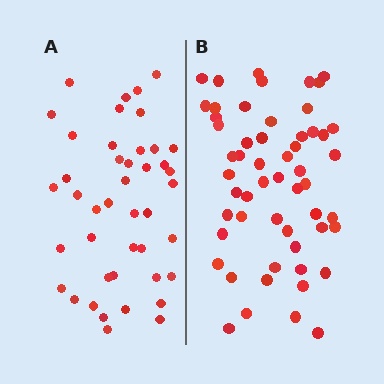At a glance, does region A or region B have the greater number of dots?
Region B (the right region) has more dots.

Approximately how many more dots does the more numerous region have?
Region B has roughly 12 or so more dots than region A.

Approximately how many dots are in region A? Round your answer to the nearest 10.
About 40 dots. (The exact count is 43, which rounds to 40.)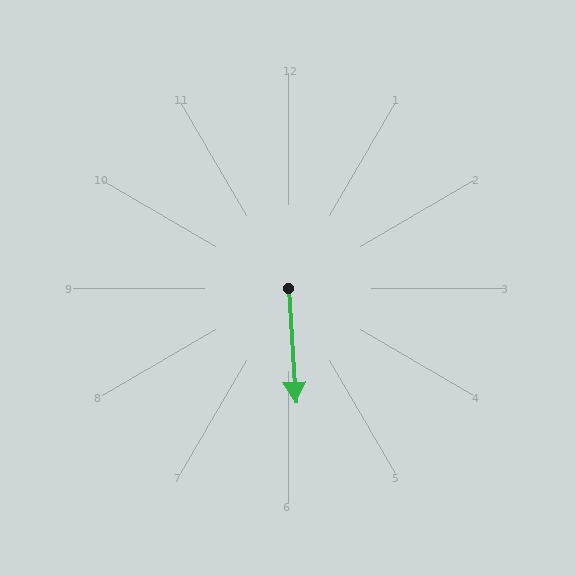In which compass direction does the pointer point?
South.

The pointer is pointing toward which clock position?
Roughly 6 o'clock.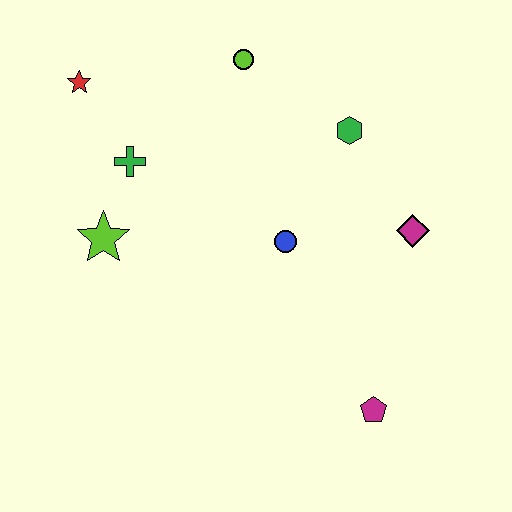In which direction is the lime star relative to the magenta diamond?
The lime star is to the left of the magenta diamond.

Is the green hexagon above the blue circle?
Yes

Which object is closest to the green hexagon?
The magenta diamond is closest to the green hexagon.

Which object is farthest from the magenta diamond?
The red star is farthest from the magenta diamond.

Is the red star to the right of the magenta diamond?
No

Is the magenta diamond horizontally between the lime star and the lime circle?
No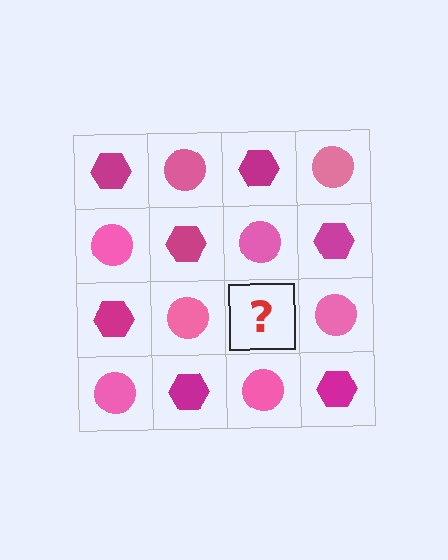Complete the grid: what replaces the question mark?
The question mark should be replaced with a magenta hexagon.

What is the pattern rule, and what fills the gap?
The rule is that it alternates magenta hexagon and pink circle in a checkerboard pattern. The gap should be filled with a magenta hexagon.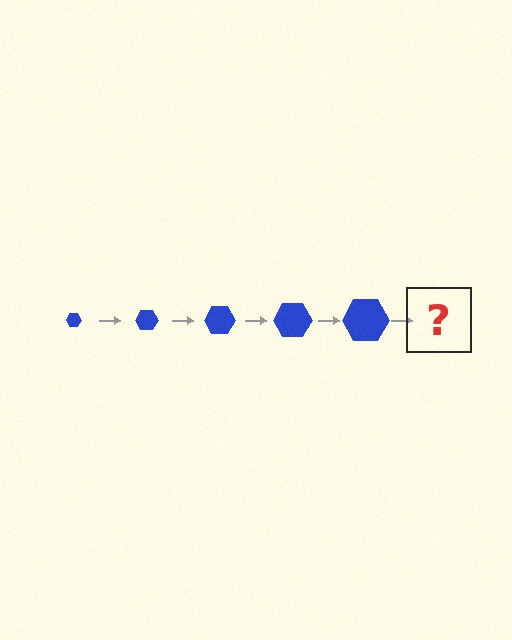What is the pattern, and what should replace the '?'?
The pattern is that the hexagon gets progressively larger each step. The '?' should be a blue hexagon, larger than the previous one.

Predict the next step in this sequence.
The next step is a blue hexagon, larger than the previous one.